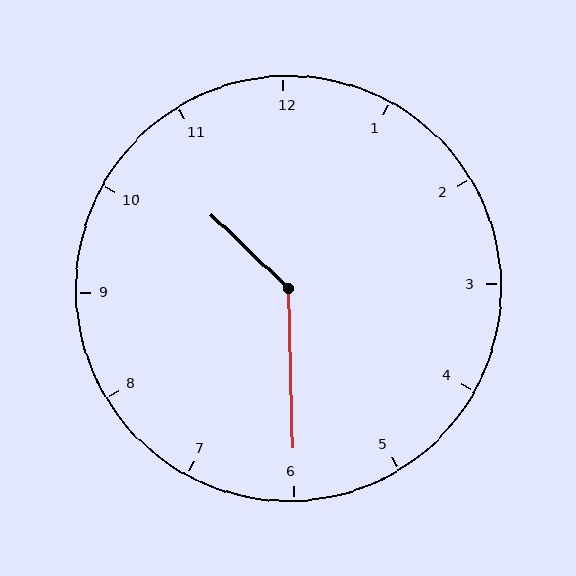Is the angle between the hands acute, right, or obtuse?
It is obtuse.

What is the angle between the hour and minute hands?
Approximately 135 degrees.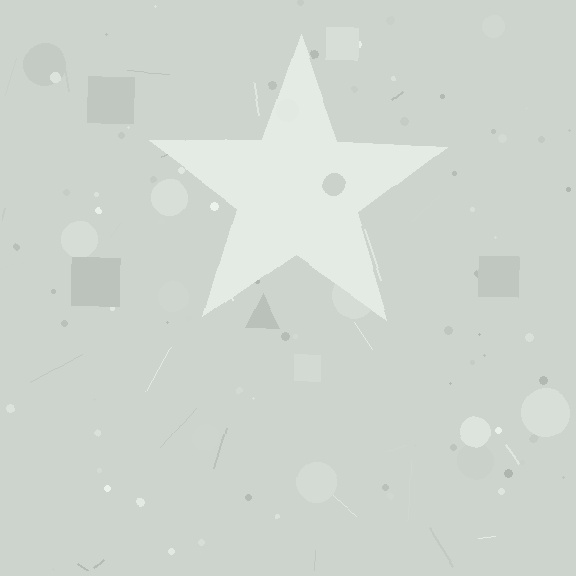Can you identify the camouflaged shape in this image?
The camouflaged shape is a star.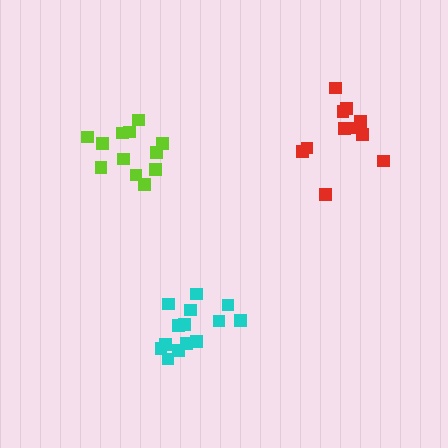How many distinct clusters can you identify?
There are 3 distinct clusters.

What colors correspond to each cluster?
The clusters are colored: red, cyan, lime.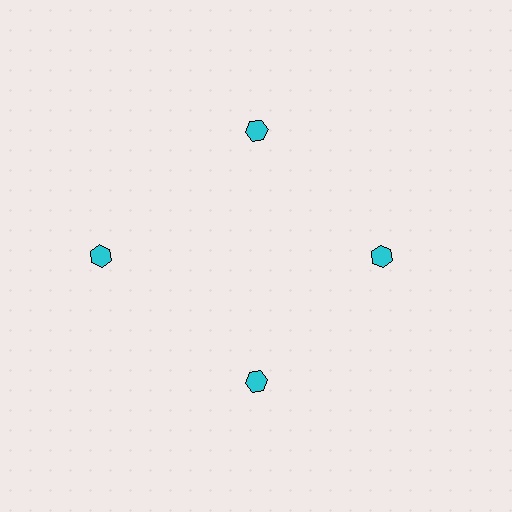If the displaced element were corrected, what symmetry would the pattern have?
It would have 4-fold rotational symmetry — the pattern would map onto itself every 90 degrees.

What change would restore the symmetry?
The symmetry would be restored by moving it inward, back onto the ring so that all 4 hexagons sit at equal angles and equal distance from the center.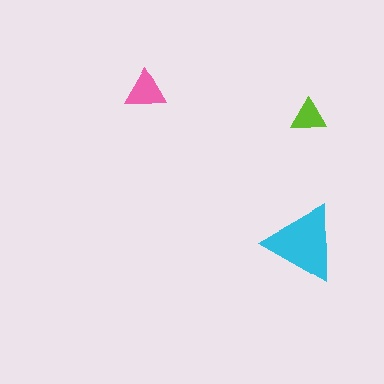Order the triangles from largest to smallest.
the cyan one, the pink one, the lime one.